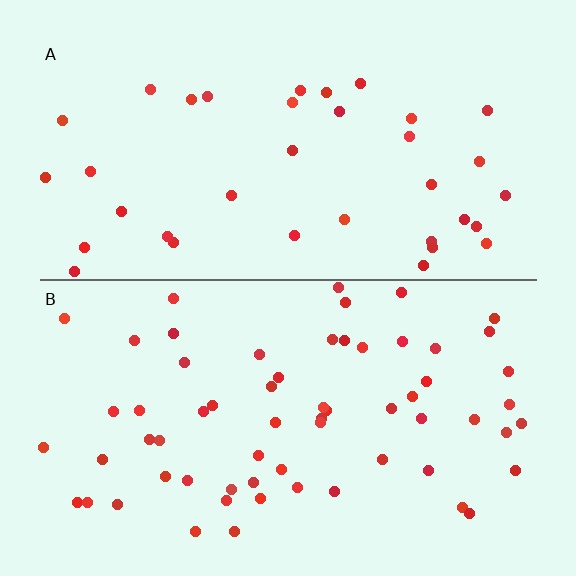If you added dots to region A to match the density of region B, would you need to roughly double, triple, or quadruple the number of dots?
Approximately double.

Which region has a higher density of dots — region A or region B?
B (the bottom).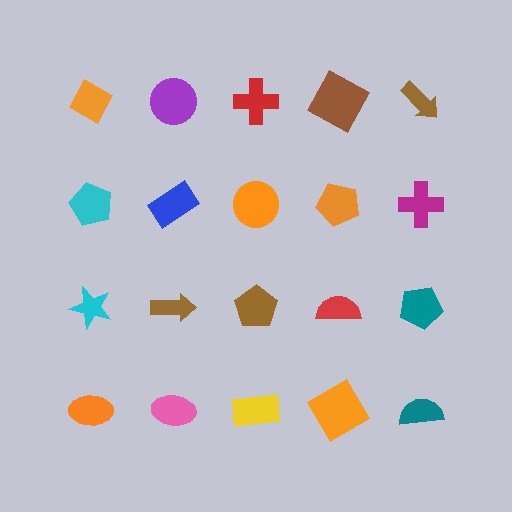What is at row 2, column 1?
A cyan pentagon.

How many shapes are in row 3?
5 shapes.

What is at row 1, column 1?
An orange diamond.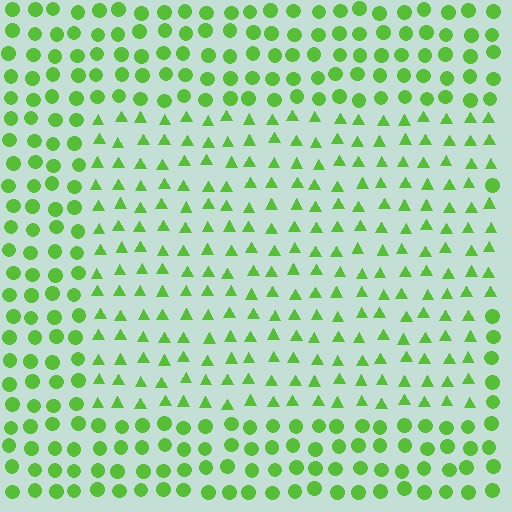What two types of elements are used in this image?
The image uses triangles inside the rectangle region and circles outside it.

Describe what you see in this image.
The image is filled with small lime elements arranged in a uniform grid. A rectangle-shaped region contains triangles, while the surrounding area contains circles. The boundary is defined purely by the change in element shape.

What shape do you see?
I see a rectangle.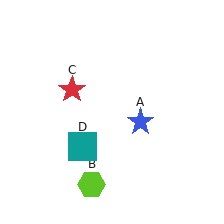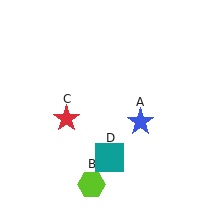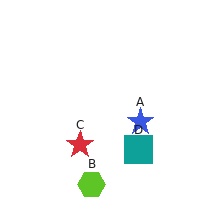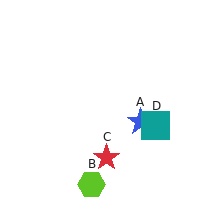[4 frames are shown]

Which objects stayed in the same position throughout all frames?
Blue star (object A) and lime hexagon (object B) remained stationary.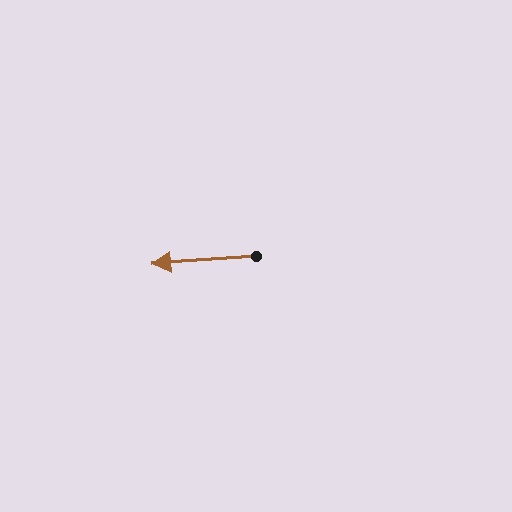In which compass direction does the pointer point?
West.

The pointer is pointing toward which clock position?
Roughly 9 o'clock.